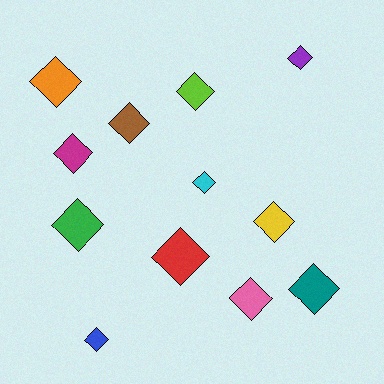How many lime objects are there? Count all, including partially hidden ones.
There is 1 lime object.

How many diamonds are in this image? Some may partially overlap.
There are 12 diamonds.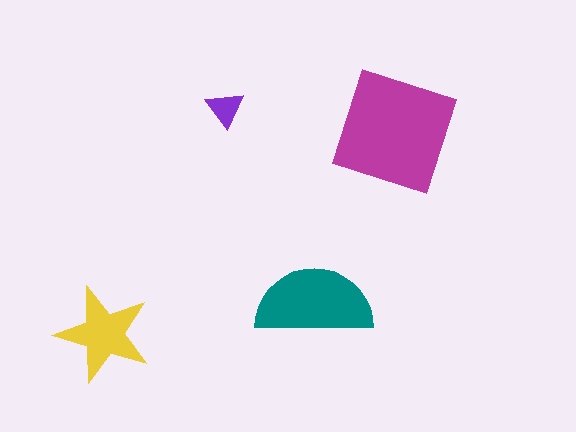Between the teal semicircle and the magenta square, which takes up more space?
The magenta square.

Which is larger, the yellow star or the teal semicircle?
The teal semicircle.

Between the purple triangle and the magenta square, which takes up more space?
The magenta square.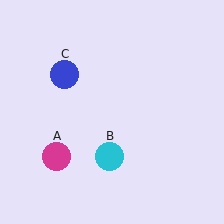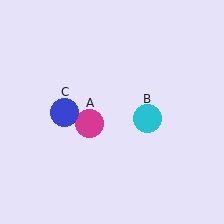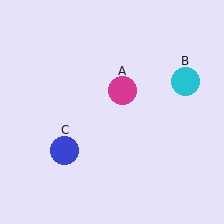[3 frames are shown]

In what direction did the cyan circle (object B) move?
The cyan circle (object B) moved up and to the right.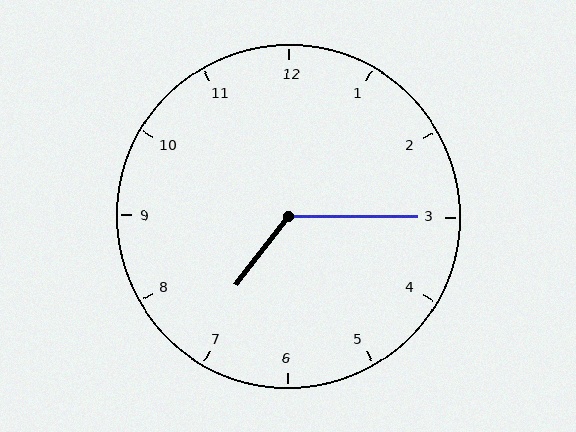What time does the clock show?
7:15.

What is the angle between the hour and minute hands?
Approximately 128 degrees.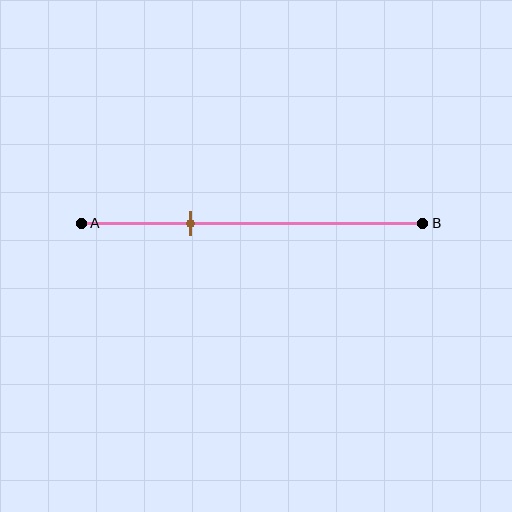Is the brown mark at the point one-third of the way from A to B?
Yes, the mark is approximately at the one-third point.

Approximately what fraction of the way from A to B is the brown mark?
The brown mark is approximately 30% of the way from A to B.